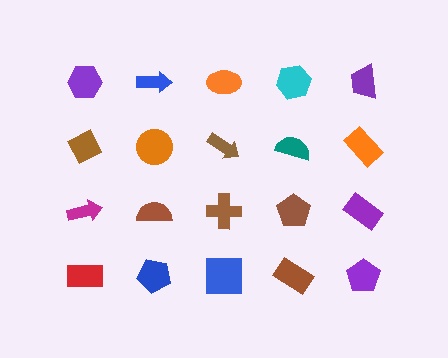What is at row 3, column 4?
A brown pentagon.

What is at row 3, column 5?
A purple rectangle.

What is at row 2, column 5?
An orange rectangle.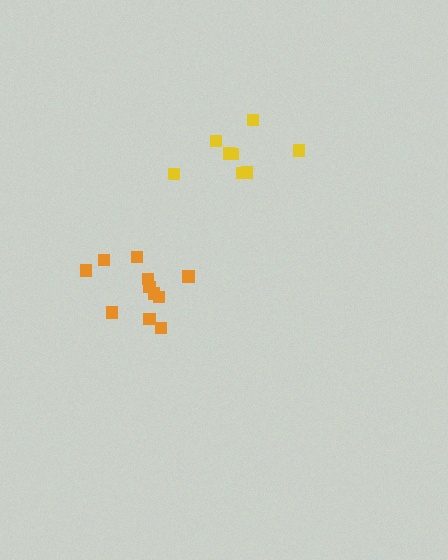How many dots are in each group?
Group 1: 11 dots, Group 2: 8 dots (19 total).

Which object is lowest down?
The orange cluster is bottommost.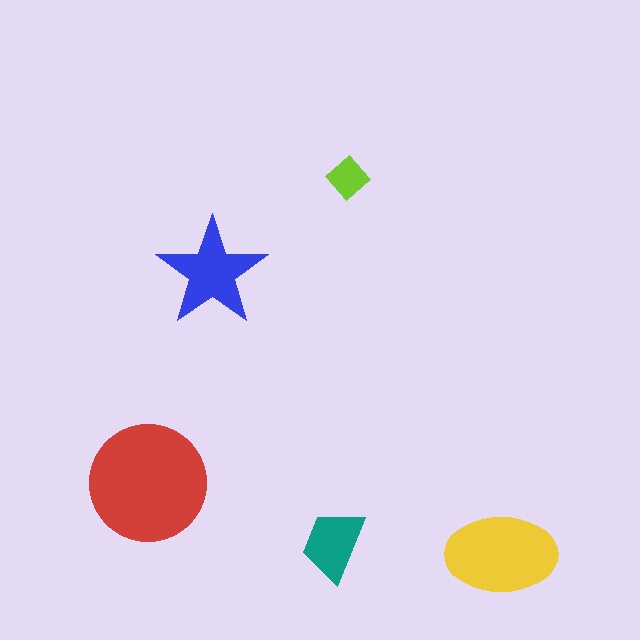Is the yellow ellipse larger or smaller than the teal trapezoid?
Larger.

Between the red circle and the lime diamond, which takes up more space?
The red circle.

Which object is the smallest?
The lime diamond.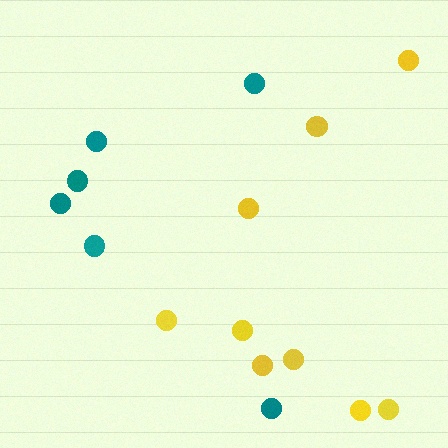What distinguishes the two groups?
There are 2 groups: one group of teal circles (6) and one group of yellow circles (9).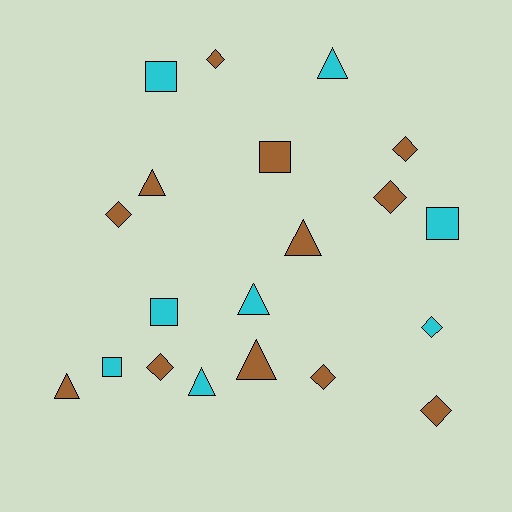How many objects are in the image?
There are 20 objects.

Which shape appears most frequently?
Diamond, with 8 objects.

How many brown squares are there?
There is 1 brown square.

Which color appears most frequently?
Brown, with 12 objects.